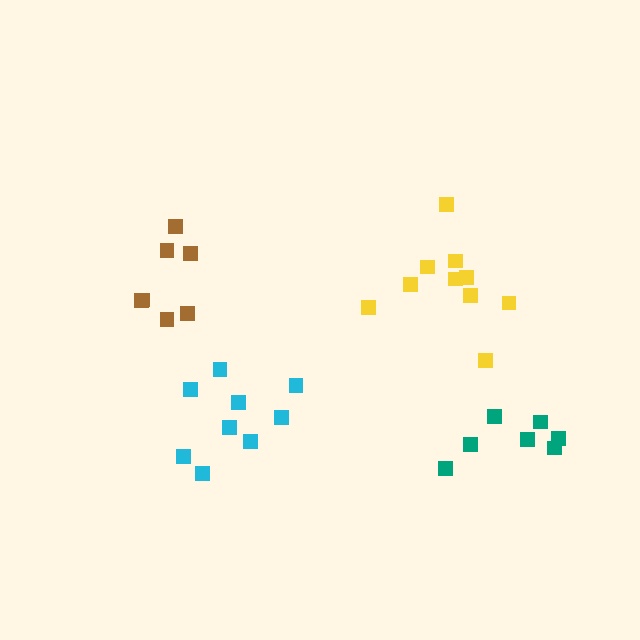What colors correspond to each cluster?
The clusters are colored: teal, yellow, cyan, brown.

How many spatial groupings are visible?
There are 4 spatial groupings.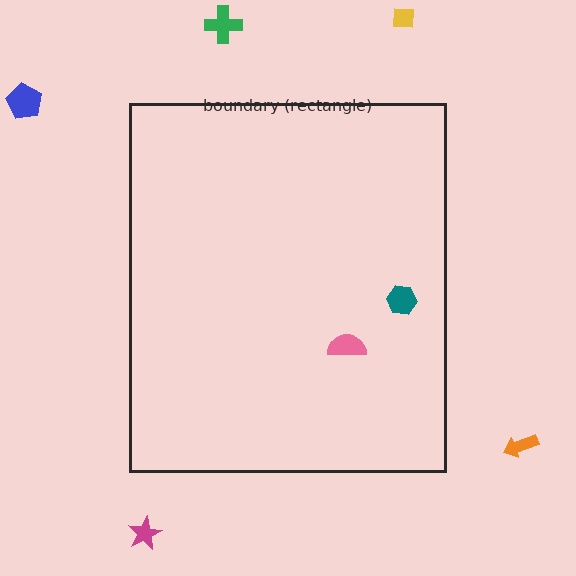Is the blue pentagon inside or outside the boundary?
Outside.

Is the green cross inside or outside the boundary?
Outside.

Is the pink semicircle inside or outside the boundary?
Inside.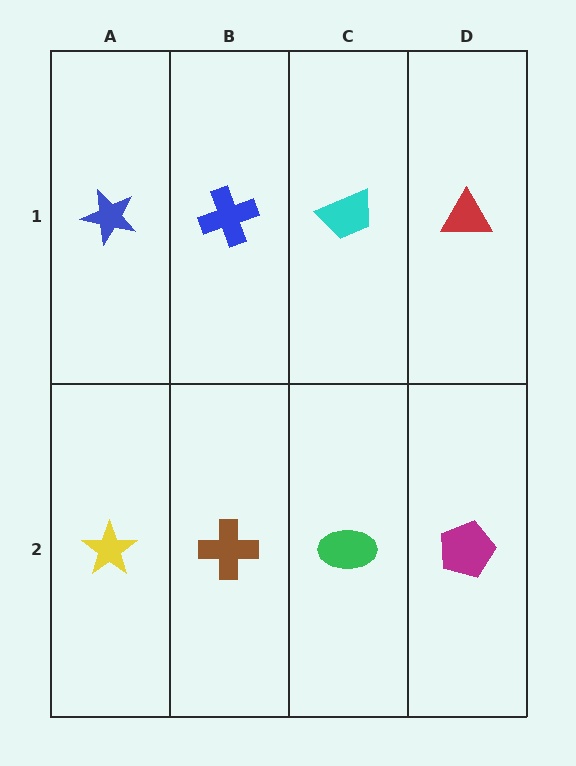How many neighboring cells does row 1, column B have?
3.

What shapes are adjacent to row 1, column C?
A green ellipse (row 2, column C), a blue cross (row 1, column B), a red triangle (row 1, column D).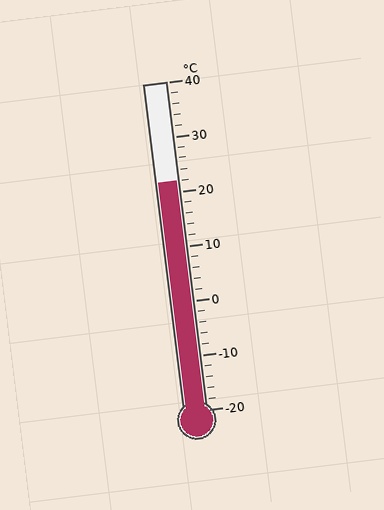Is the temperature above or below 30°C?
The temperature is below 30°C.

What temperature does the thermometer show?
The thermometer shows approximately 22°C.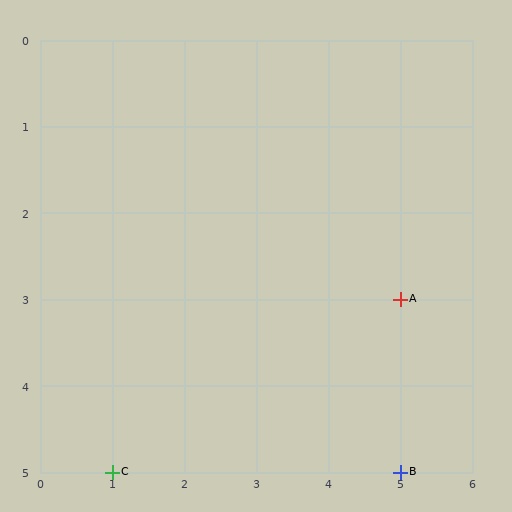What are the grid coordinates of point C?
Point C is at grid coordinates (1, 5).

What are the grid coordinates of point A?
Point A is at grid coordinates (5, 3).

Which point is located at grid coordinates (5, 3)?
Point A is at (5, 3).